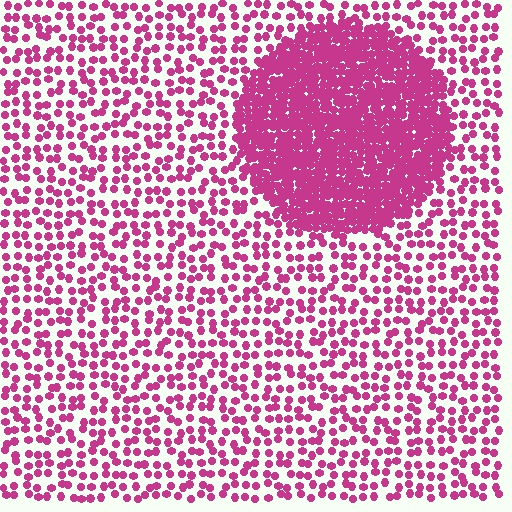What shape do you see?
I see a circle.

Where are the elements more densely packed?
The elements are more densely packed inside the circle boundary.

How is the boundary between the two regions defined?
The boundary is defined by a change in element density (approximately 3.0x ratio). All elements are the same color, size, and shape.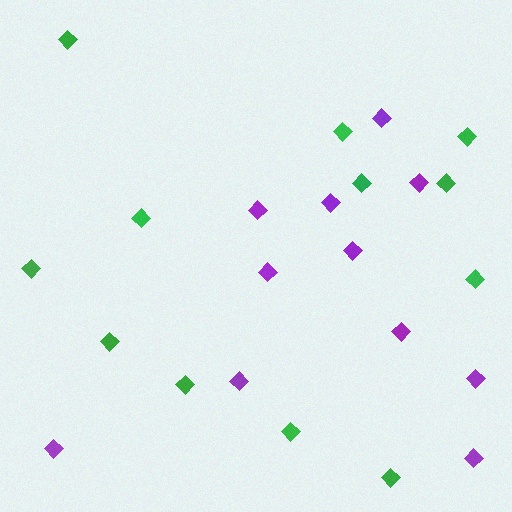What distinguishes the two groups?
There are 2 groups: one group of green diamonds (12) and one group of purple diamonds (11).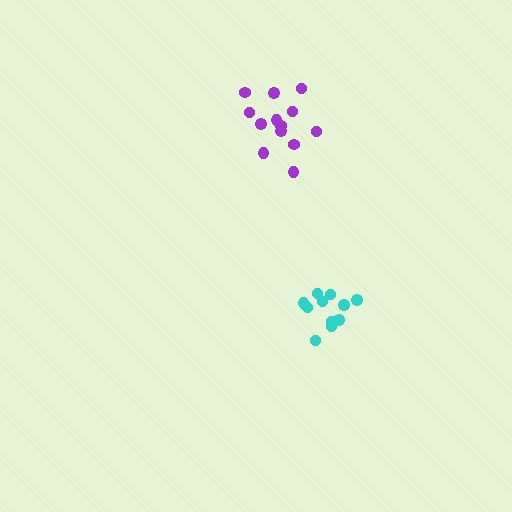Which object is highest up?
The purple cluster is topmost.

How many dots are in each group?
Group 1: 12 dots, Group 2: 13 dots (25 total).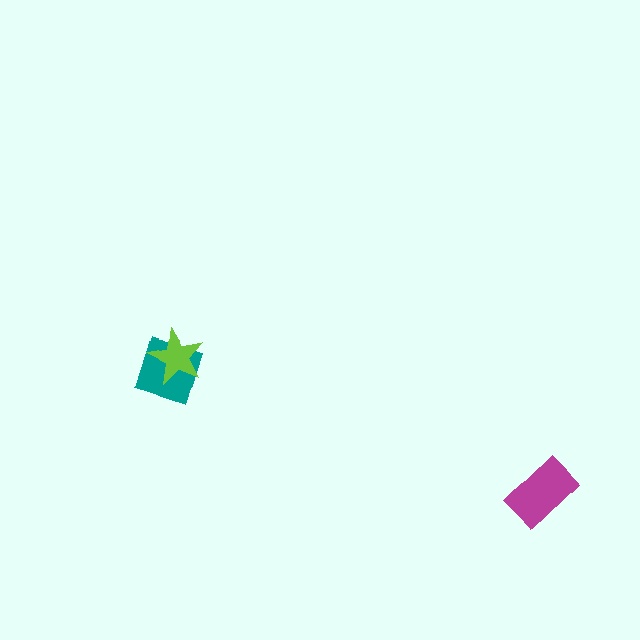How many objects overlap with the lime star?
1 object overlaps with the lime star.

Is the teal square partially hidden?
Yes, it is partially covered by another shape.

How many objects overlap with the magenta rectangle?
0 objects overlap with the magenta rectangle.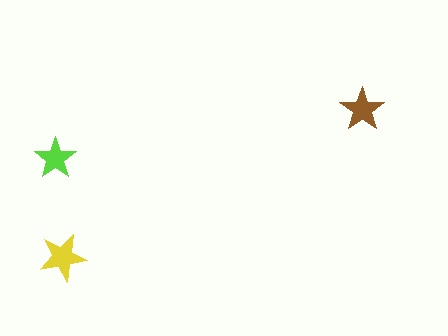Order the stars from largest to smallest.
the yellow one, the brown one, the lime one.